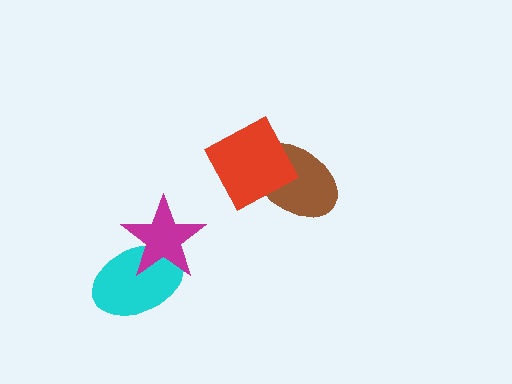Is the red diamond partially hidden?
No, no other shape covers it.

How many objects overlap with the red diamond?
1 object overlaps with the red diamond.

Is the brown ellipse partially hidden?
Yes, it is partially covered by another shape.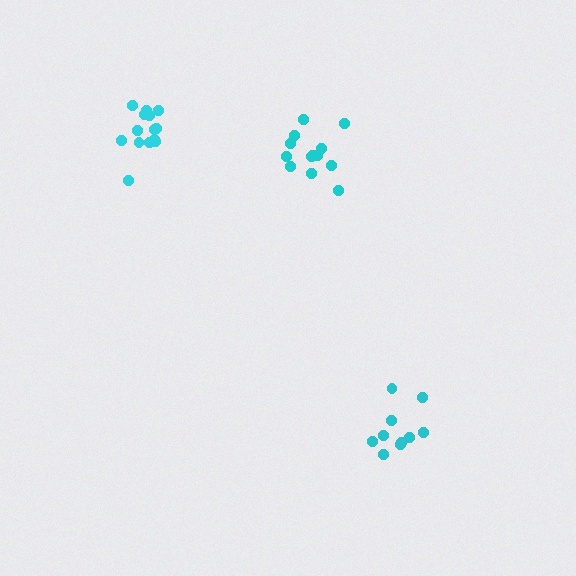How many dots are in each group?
Group 1: 13 dots, Group 2: 10 dots, Group 3: 14 dots (37 total).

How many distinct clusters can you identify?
There are 3 distinct clusters.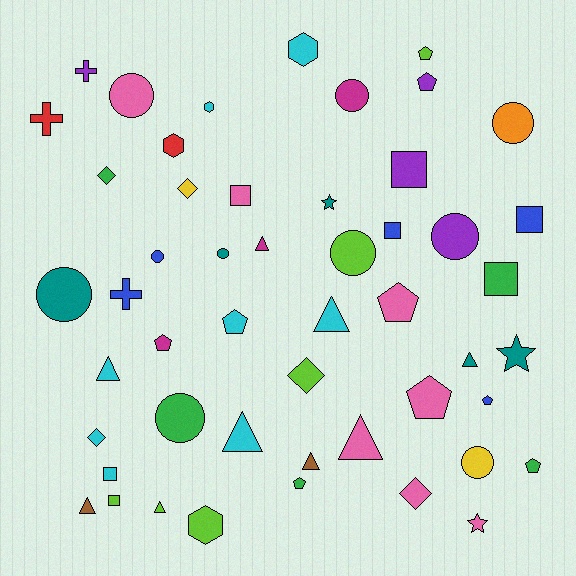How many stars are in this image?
There are 3 stars.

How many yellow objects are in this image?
There are 2 yellow objects.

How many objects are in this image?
There are 50 objects.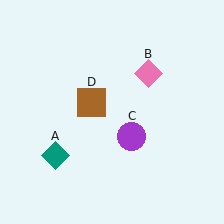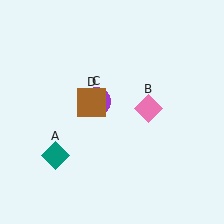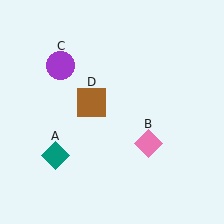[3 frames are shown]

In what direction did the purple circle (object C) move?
The purple circle (object C) moved up and to the left.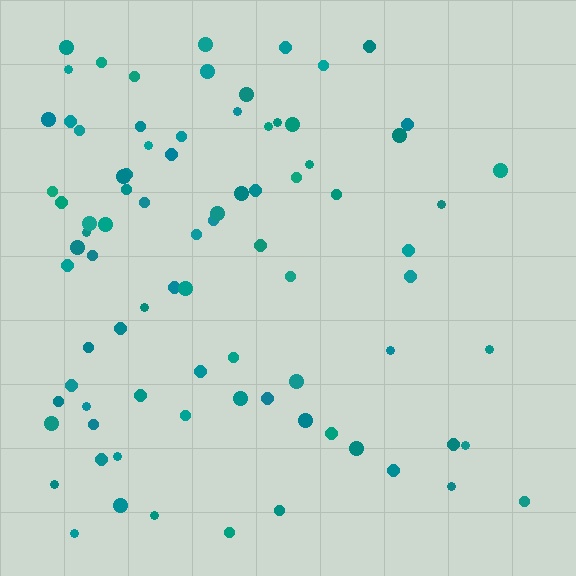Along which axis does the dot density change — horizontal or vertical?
Horizontal.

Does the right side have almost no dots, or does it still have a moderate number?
Still a moderate number, just noticeably fewer than the left.